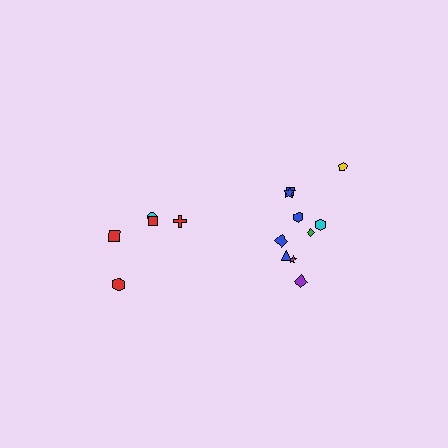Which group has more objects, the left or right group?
The right group.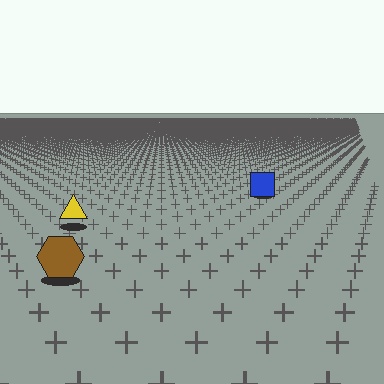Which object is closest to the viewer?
The brown hexagon is closest. The texture marks near it are larger and more spread out.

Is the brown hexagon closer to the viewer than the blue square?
Yes. The brown hexagon is closer — you can tell from the texture gradient: the ground texture is coarser near it.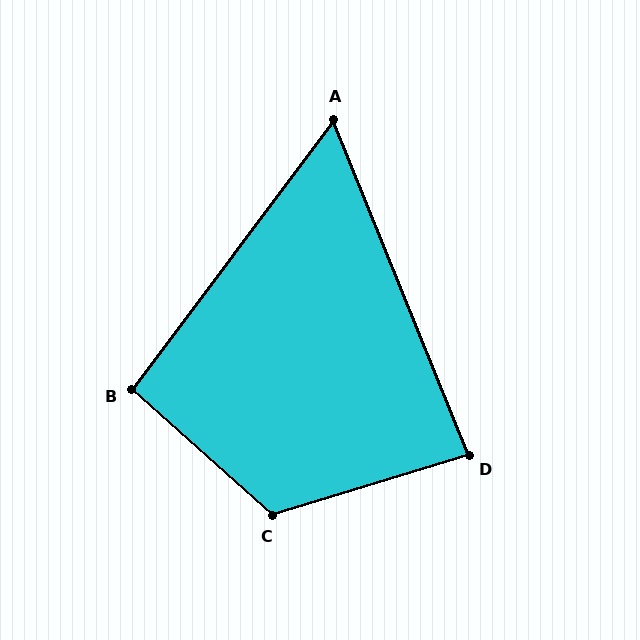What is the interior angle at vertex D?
Approximately 85 degrees (approximately right).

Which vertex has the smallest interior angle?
A, at approximately 59 degrees.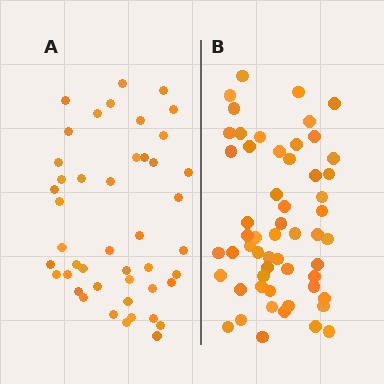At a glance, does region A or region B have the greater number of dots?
Region B (the right region) has more dots.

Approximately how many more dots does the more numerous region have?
Region B has roughly 12 or so more dots than region A.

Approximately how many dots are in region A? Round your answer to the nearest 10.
About 40 dots. (The exact count is 45, which rounds to 40.)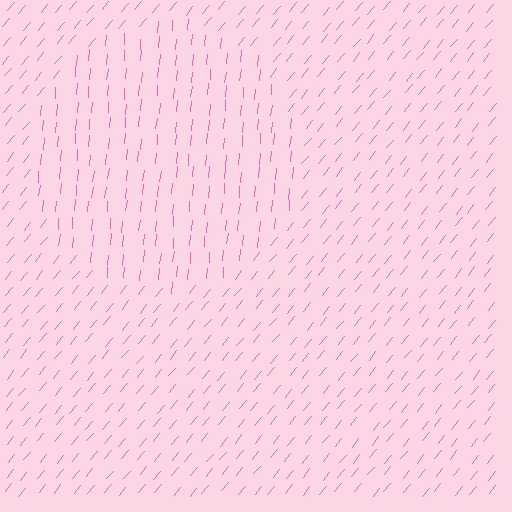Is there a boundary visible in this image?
Yes, there is a texture boundary formed by a change in line orientation.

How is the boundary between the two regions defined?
The boundary is defined purely by a change in line orientation (approximately 34 degrees difference). All lines are the same color and thickness.